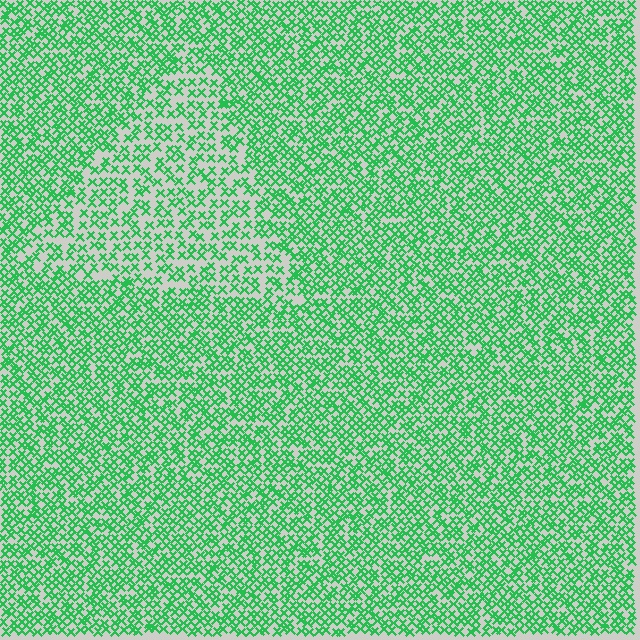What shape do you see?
I see a triangle.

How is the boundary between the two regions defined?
The boundary is defined by a change in element density (approximately 1.7x ratio). All elements are the same color, size, and shape.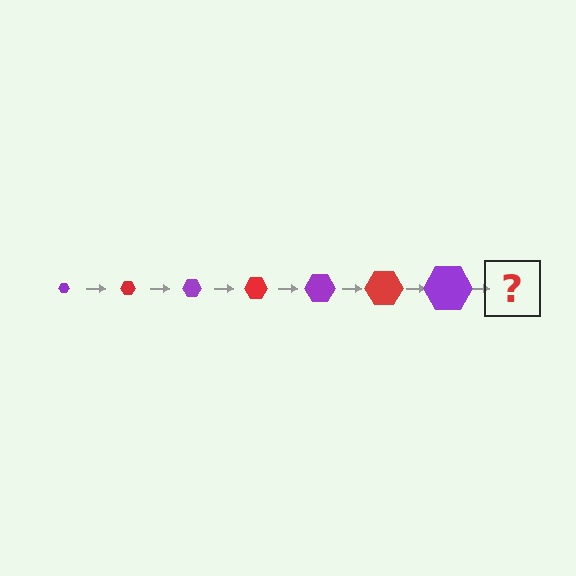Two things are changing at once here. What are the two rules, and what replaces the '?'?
The two rules are that the hexagon grows larger each step and the color cycles through purple and red. The '?' should be a red hexagon, larger than the previous one.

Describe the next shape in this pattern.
It should be a red hexagon, larger than the previous one.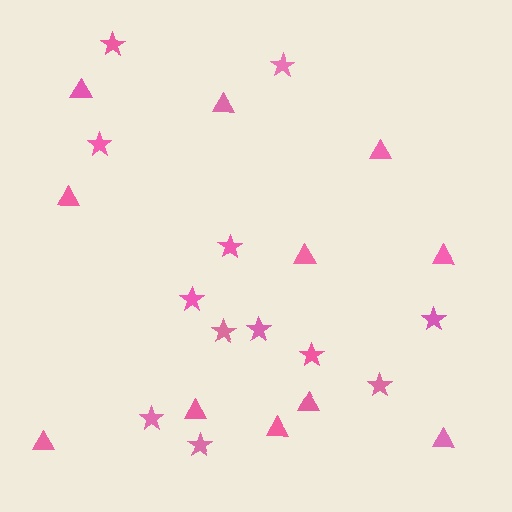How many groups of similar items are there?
There are 2 groups: one group of triangles (11) and one group of stars (12).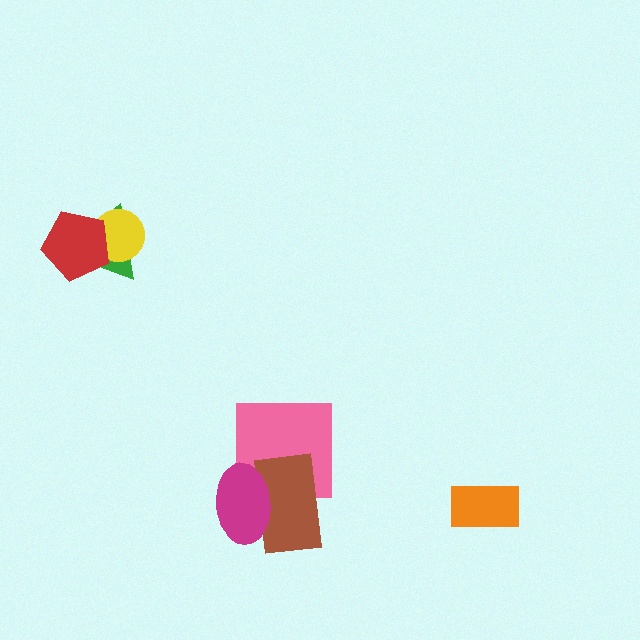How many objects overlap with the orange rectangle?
0 objects overlap with the orange rectangle.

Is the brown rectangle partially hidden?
Yes, it is partially covered by another shape.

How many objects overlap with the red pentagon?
2 objects overlap with the red pentagon.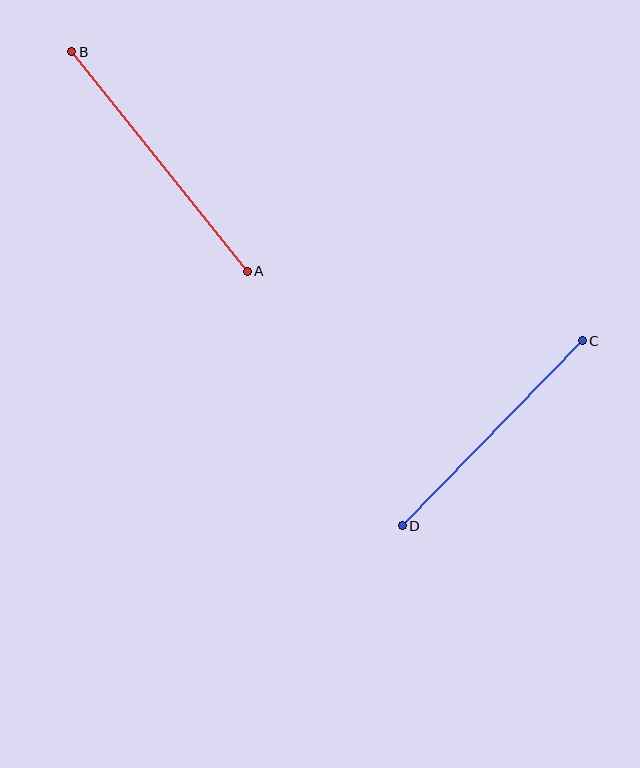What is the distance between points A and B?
The distance is approximately 281 pixels.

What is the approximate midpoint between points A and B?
The midpoint is at approximately (159, 161) pixels.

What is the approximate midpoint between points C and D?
The midpoint is at approximately (492, 433) pixels.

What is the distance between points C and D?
The distance is approximately 258 pixels.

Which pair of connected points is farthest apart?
Points A and B are farthest apart.